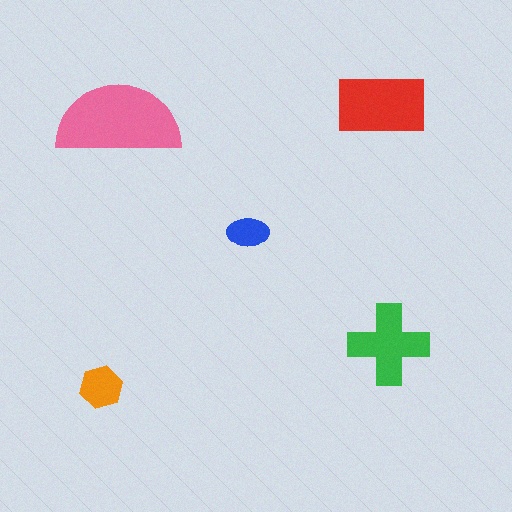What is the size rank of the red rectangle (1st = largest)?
2nd.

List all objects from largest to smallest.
The pink semicircle, the red rectangle, the green cross, the orange hexagon, the blue ellipse.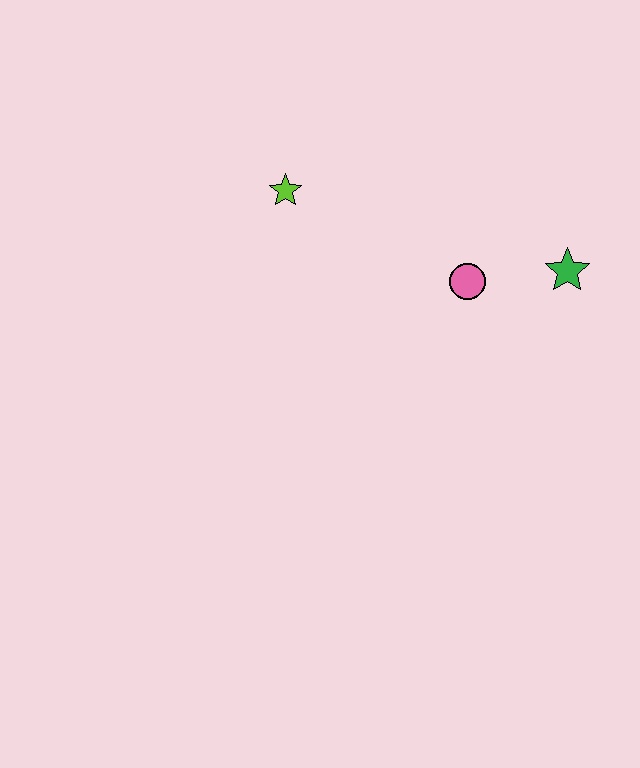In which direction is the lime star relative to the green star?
The lime star is to the left of the green star.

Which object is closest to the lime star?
The pink circle is closest to the lime star.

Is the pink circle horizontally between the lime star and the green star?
Yes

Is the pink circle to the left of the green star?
Yes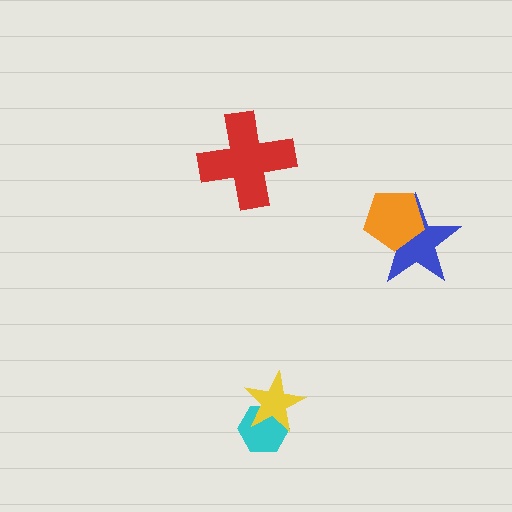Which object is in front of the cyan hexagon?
The yellow star is in front of the cyan hexagon.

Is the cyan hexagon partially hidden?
Yes, it is partially covered by another shape.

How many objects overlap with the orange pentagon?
1 object overlaps with the orange pentagon.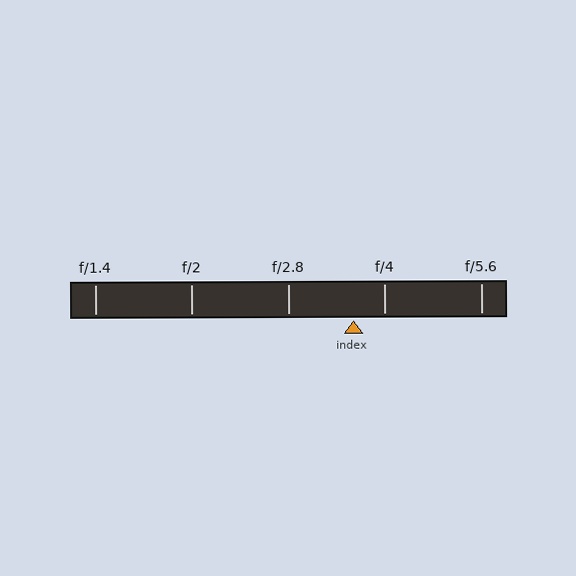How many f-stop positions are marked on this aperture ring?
There are 5 f-stop positions marked.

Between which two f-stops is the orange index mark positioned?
The index mark is between f/2.8 and f/4.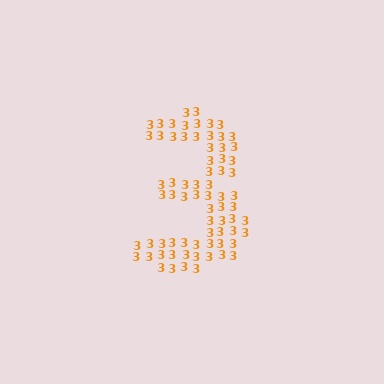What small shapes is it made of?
It is made of small digit 3's.